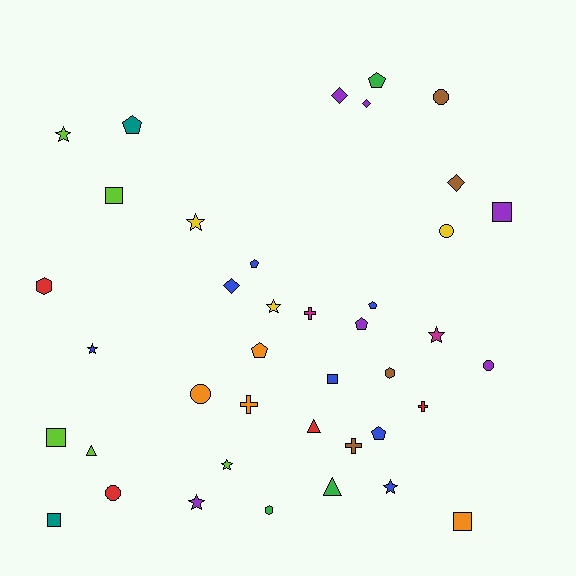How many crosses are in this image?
There are 4 crosses.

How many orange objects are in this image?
There are 4 orange objects.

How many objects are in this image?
There are 40 objects.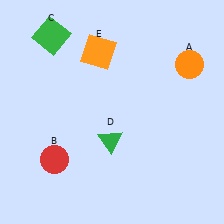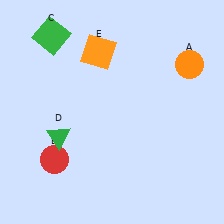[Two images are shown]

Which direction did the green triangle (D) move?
The green triangle (D) moved left.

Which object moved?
The green triangle (D) moved left.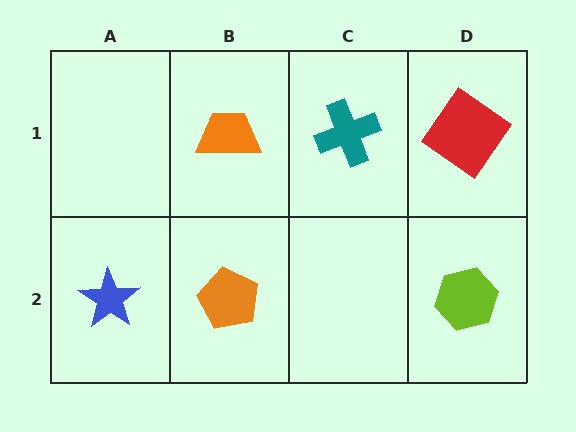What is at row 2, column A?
A blue star.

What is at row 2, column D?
A lime hexagon.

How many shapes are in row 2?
3 shapes.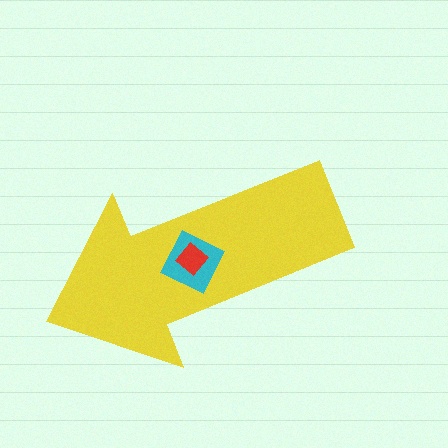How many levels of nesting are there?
3.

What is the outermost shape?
The yellow arrow.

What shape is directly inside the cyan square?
The red diamond.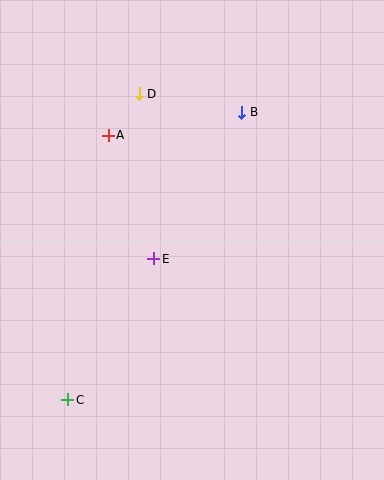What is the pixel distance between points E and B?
The distance between E and B is 171 pixels.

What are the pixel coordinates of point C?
Point C is at (68, 400).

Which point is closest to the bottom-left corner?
Point C is closest to the bottom-left corner.